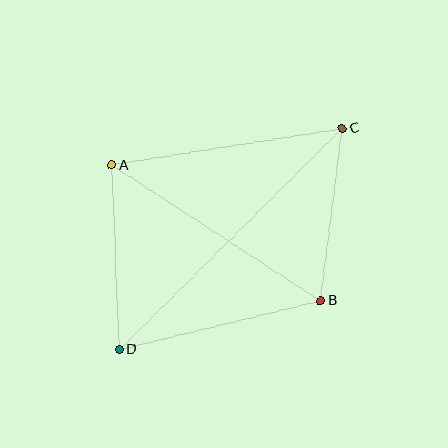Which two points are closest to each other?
Points B and C are closest to each other.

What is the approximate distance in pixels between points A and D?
The distance between A and D is approximately 185 pixels.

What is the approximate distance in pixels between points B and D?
The distance between B and D is approximately 207 pixels.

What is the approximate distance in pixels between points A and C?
The distance between A and C is approximately 233 pixels.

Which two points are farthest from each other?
Points C and D are farthest from each other.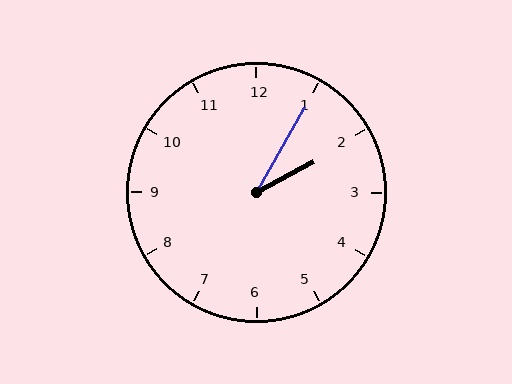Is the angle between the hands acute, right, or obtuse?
It is acute.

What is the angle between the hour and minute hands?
Approximately 32 degrees.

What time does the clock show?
2:05.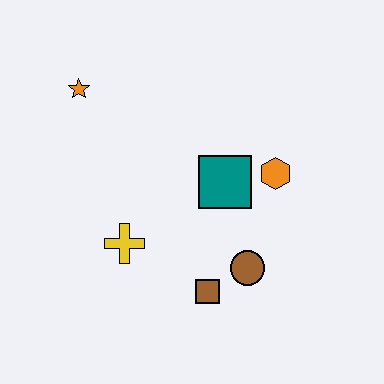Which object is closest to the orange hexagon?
The teal square is closest to the orange hexagon.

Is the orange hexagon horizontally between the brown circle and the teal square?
No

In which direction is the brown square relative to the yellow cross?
The brown square is to the right of the yellow cross.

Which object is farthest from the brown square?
The orange star is farthest from the brown square.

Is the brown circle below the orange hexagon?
Yes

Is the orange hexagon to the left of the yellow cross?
No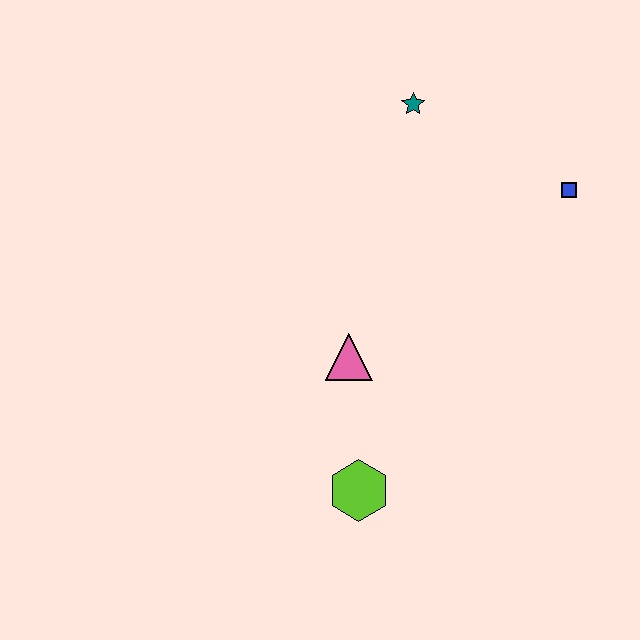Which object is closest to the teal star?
The blue square is closest to the teal star.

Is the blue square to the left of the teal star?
No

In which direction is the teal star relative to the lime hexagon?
The teal star is above the lime hexagon.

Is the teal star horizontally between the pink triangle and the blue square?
Yes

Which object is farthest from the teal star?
The lime hexagon is farthest from the teal star.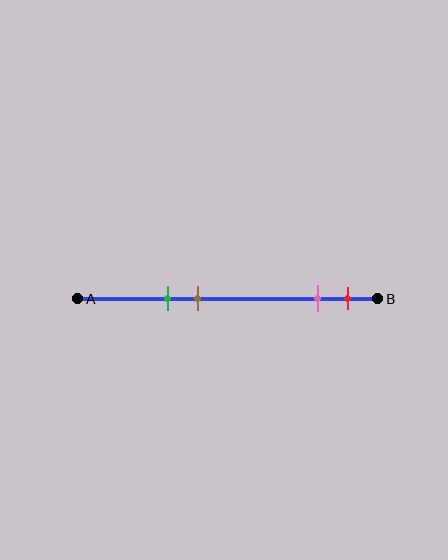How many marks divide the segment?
There are 4 marks dividing the segment.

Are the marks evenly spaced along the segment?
No, the marks are not evenly spaced.